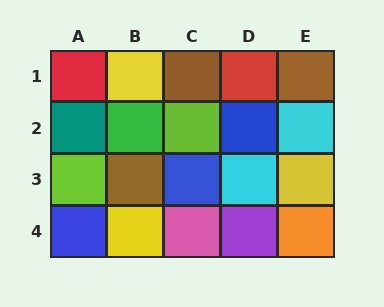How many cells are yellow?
3 cells are yellow.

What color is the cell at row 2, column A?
Teal.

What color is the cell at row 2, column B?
Green.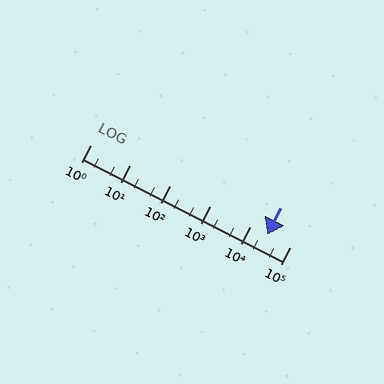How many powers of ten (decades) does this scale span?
The scale spans 5 decades, from 1 to 100000.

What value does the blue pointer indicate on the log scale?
The pointer indicates approximately 27000.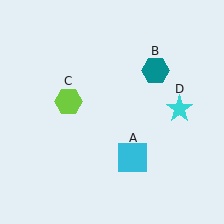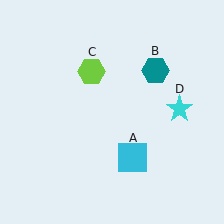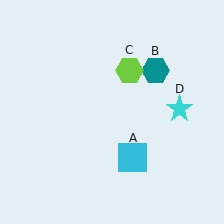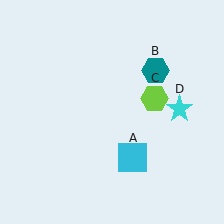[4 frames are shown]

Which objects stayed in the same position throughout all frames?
Cyan square (object A) and teal hexagon (object B) and cyan star (object D) remained stationary.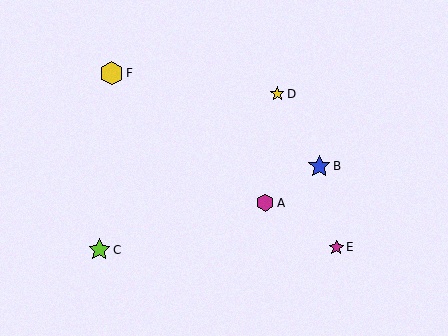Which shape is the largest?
The yellow hexagon (labeled F) is the largest.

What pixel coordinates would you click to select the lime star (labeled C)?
Click at (99, 250) to select the lime star C.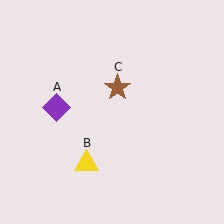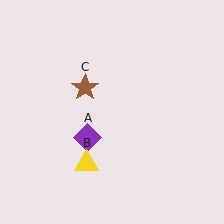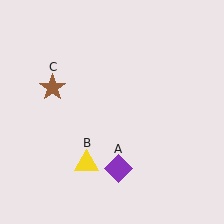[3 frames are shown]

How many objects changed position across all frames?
2 objects changed position: purple diamond (object A), brown star (object C).